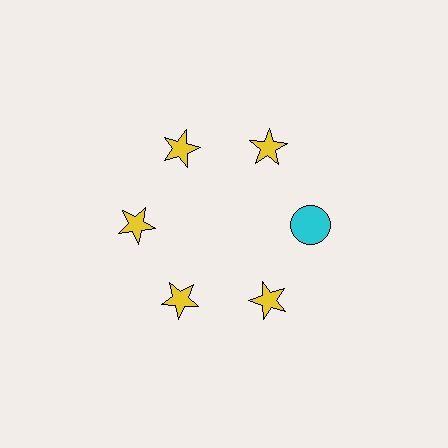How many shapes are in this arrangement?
There are 6 shapes arranged in a ring pattern.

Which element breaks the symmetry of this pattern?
The cyan circle at roughly the 3 o'clock position breaks the symmetry. All other shapes are yellow stars.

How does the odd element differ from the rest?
It differs in both color (cyan instead of yellow) and shape (circle instead of star).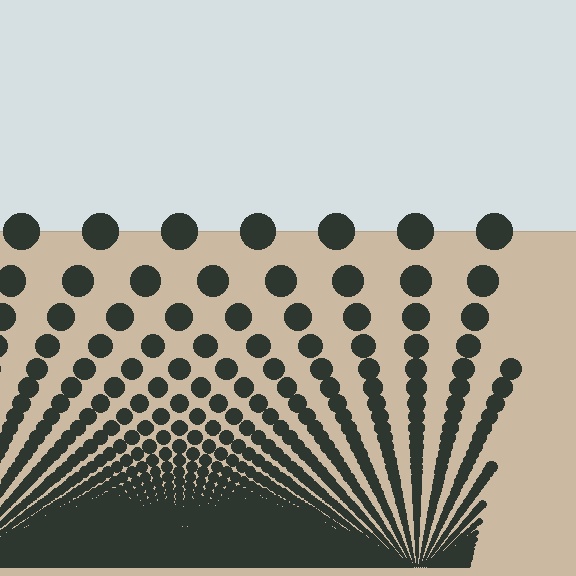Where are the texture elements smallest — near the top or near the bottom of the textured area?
Near the bottom.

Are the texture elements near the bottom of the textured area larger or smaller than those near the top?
Smaller. The gradient is inverted — elements near the bottom are smaller and denser.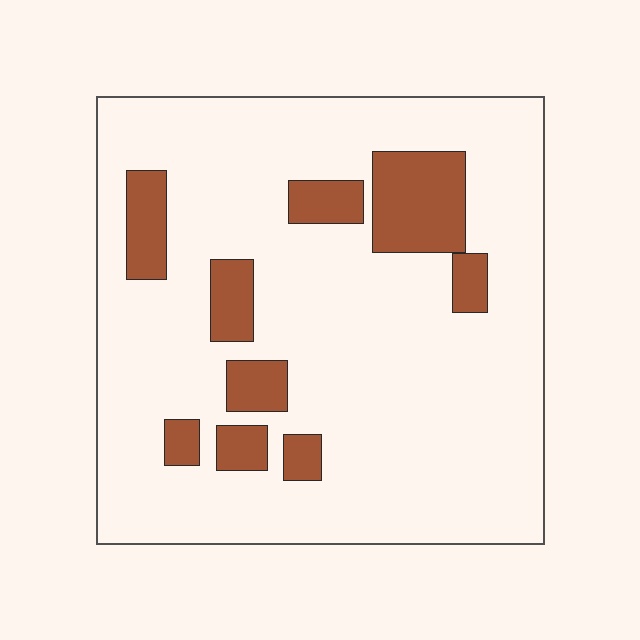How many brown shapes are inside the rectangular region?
9.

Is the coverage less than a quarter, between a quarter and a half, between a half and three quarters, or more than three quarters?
Less than a quarter.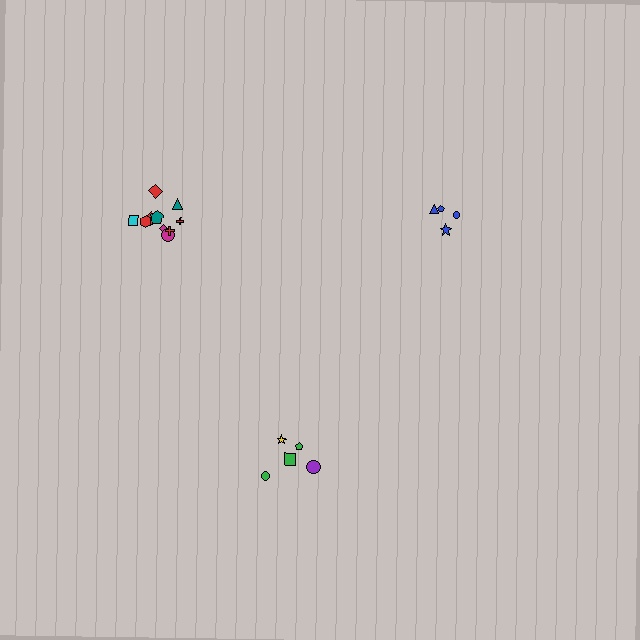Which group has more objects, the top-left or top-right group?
The top-left group.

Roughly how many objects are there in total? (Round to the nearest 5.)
Roughly 20 objects in total.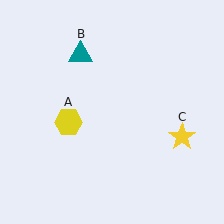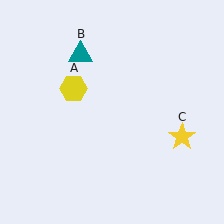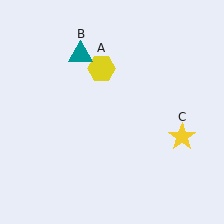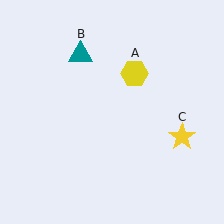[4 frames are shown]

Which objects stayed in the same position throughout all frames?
Teal triangle (object B) and yellow star (object C) remained stationary.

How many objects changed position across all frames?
1 object changed position: yellow hexagon (object A).